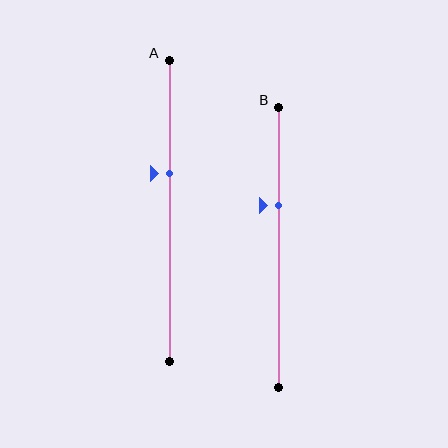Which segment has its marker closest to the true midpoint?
Segment A has its marker closest to the true midpoint.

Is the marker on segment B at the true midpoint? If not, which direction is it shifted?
No, the marker on segment B is shifted upward by about 15% of the segment length.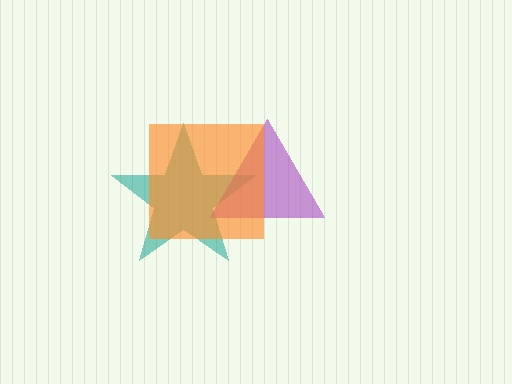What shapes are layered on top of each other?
The layered shapes are: a teal star, a purple triangle, an orange square.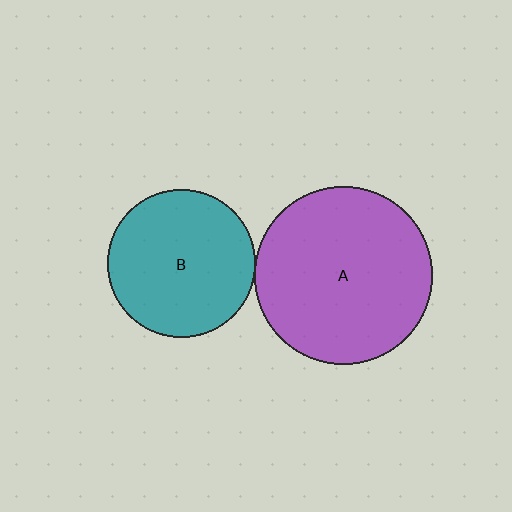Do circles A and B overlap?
Yes.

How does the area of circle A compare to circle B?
Approximately 1.4 times.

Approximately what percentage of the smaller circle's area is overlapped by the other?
Approximately 5%.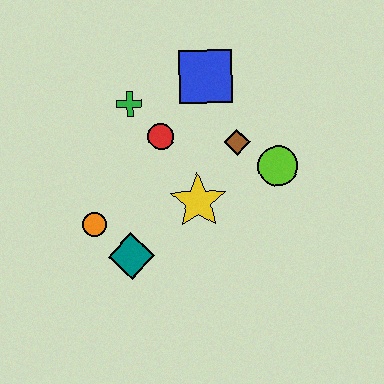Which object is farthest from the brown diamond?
The orange circle is farthest from the brown diamond.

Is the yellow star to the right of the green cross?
Yes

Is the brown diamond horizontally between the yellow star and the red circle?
No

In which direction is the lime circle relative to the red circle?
The lime circle is to the right of the red circle.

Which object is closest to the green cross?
The red circle is closest to the green cross.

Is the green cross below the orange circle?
No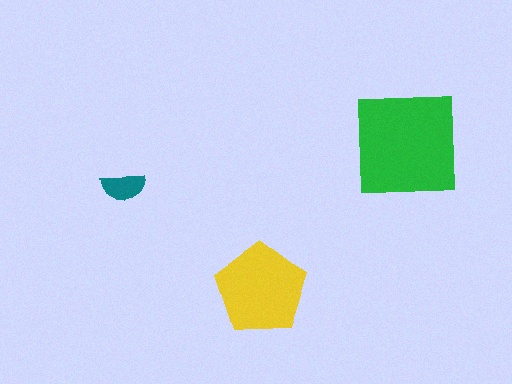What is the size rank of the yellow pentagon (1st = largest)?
2nd.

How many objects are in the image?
There are 3 objects in the image.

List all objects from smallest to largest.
The teal semicircle, the yellow pentagon, the green square.